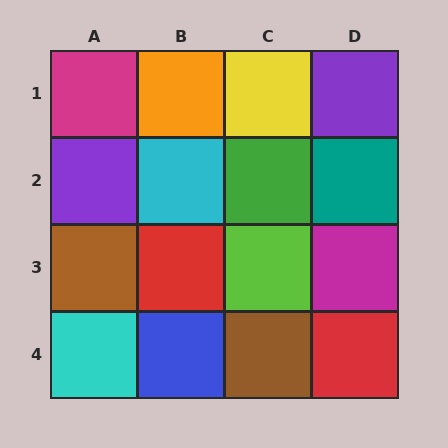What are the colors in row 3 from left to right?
Brown, red, lime, magenta.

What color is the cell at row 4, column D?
Red.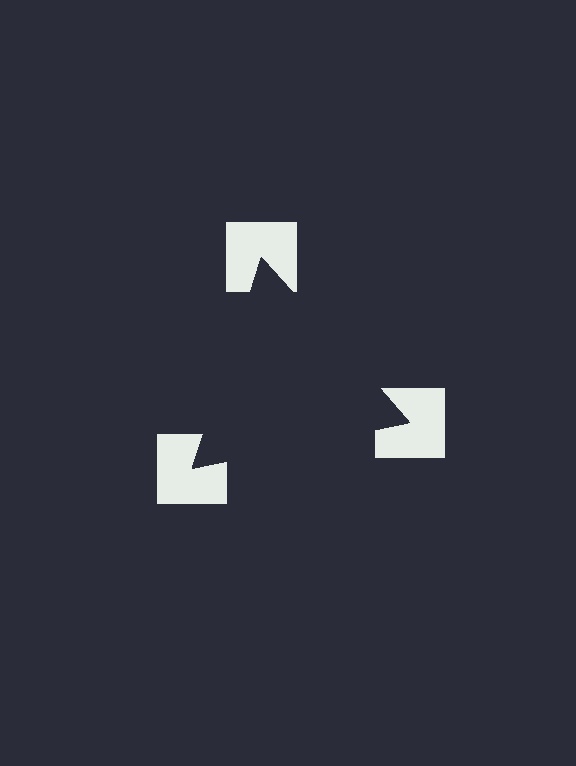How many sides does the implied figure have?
3 sides.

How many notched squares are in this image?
There are 3 — one at each vertex of the illusory triangle.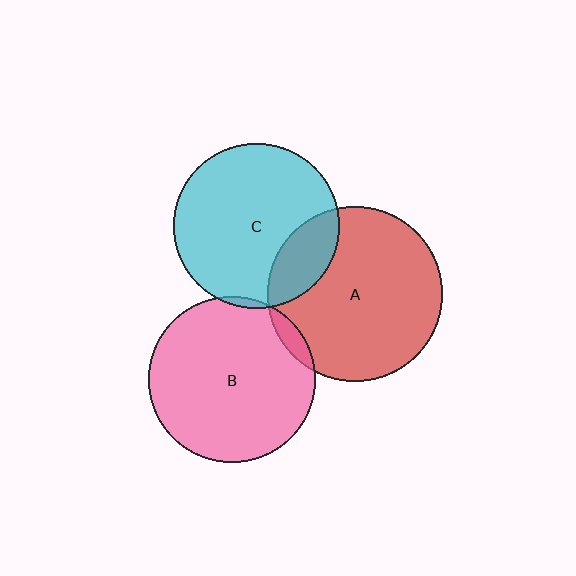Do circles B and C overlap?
Yes.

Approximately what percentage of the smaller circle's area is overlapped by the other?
Approximately 5%.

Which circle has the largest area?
Circle A (red).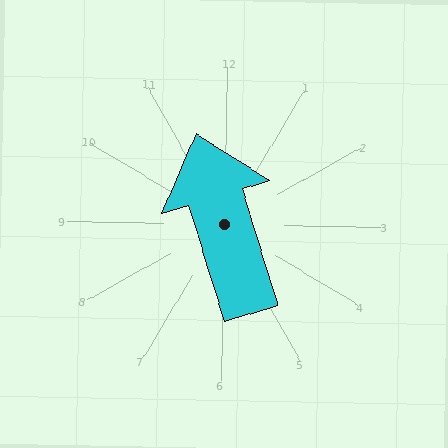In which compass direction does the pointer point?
North.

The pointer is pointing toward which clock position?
Roughly 11 o'clock.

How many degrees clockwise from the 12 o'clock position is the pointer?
Approximately 342 degrees.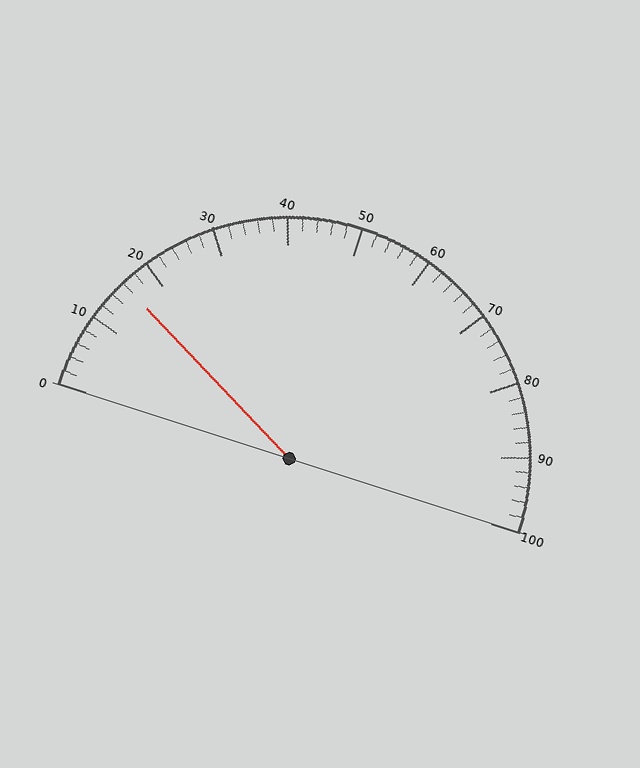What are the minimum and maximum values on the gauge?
The gauge ranges from 0 to 100.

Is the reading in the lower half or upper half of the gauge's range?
The reading is in the lower half of the range (0 to 100).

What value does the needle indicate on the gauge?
The needle indicates approximately 16.